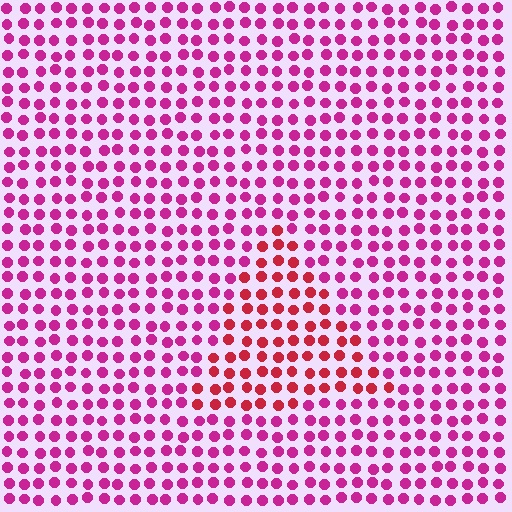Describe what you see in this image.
The image is filled with small magenta elements in a uniform arrangement. A triangle-shaped region is visible where the elements are tinted to a slightly different hue, forming a subtle color boundary.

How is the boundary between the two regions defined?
The boundary is defined purely by a slight shift in hue (about 33 degrees). Spacing, size, and orientation are identical on both sides.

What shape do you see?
I see a triangle.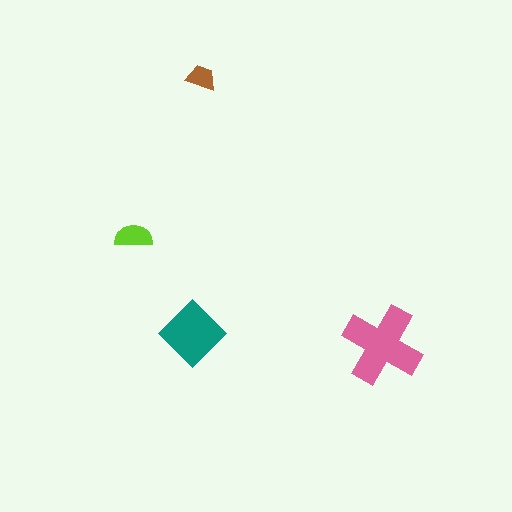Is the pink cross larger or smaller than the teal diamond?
Larger.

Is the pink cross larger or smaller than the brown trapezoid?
Larger.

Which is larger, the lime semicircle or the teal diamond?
The teal diamond.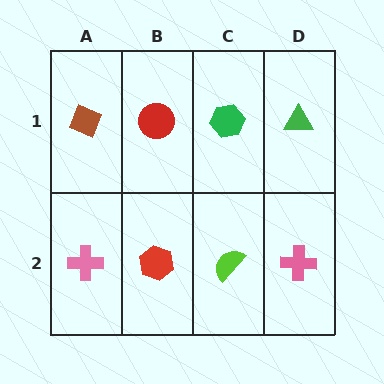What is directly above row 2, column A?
A brown diamond.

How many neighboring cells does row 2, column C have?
3.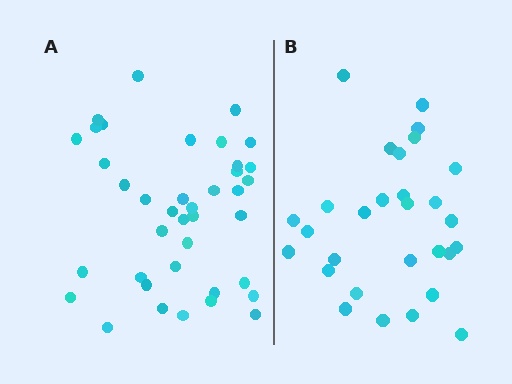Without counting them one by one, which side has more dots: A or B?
Region A (the left region) has more dots.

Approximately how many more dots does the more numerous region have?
Region A has roughly 10 or so more dots than region B.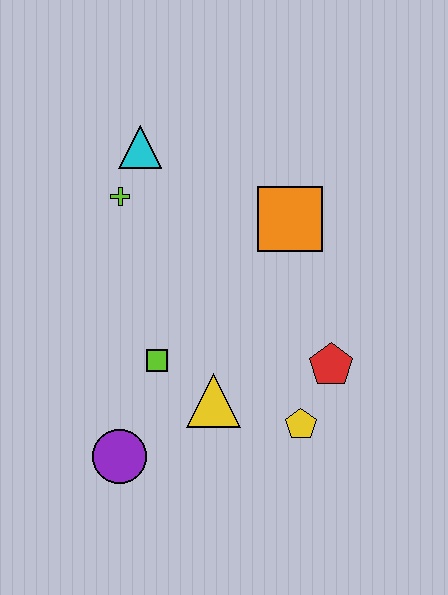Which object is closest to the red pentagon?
The yellow pentagon is closest to the red pentagon.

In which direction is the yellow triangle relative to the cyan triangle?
The yellow triangle is below the cyan triangle.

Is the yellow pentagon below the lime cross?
Yes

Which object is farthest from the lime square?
The cyan triangle is farthest from the lime square.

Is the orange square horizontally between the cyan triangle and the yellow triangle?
No